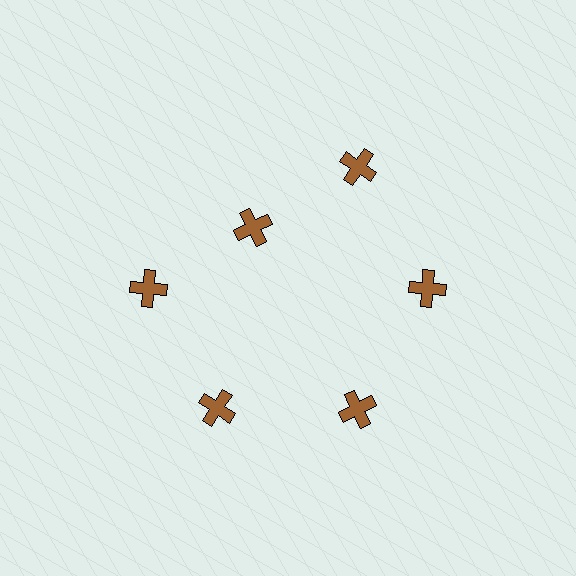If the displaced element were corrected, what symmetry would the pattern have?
It would have 6-fold rotational symmetry — the pattern would map onto itself every 60 degrees.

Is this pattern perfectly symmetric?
No. The 6 brown crosses are arranged in a ring, but one element near the 11 o'clock position is pulled inward toward the center, breaking the 6-fold rotational symmetry.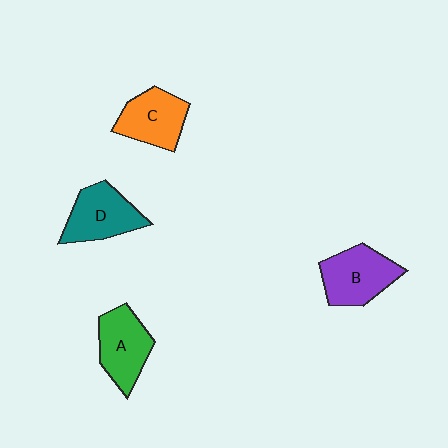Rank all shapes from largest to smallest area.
From largest to smallest: B (purple), D (teal), A (green), C (orange).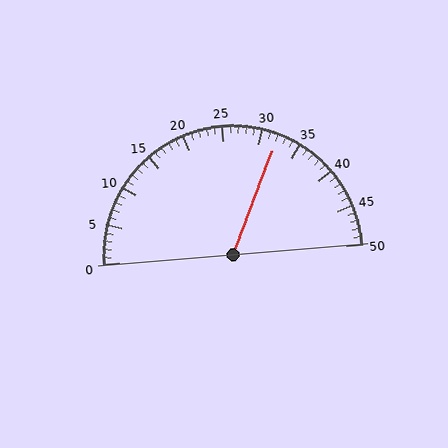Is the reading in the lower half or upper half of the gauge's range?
The reading is in the upper half of the range (0 to 50).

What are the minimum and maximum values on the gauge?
The gauge ranges from 0 to 50.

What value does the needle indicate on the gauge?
The needle indicates approximately 32.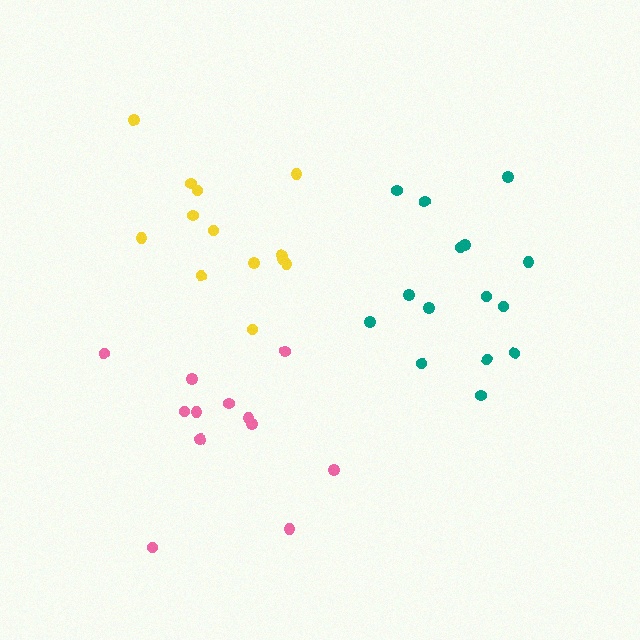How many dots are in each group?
Group 1: 12 dots, Group 2: 15 dots, Group 3: 13 dots (40 total).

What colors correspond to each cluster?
The clusters are colored: pink, teal, yellow.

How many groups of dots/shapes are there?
There are 3 groups.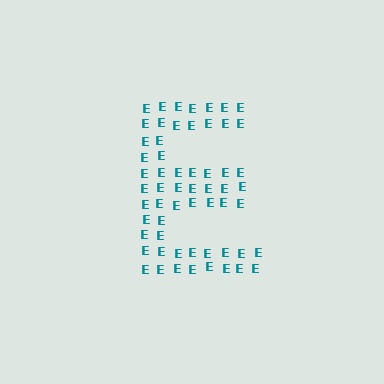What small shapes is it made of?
It is made of small letter E's.